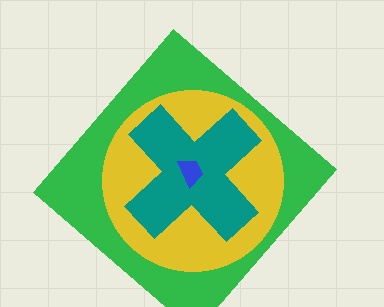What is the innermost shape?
The blue trapezoid.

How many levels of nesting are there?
4.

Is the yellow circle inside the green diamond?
Yes.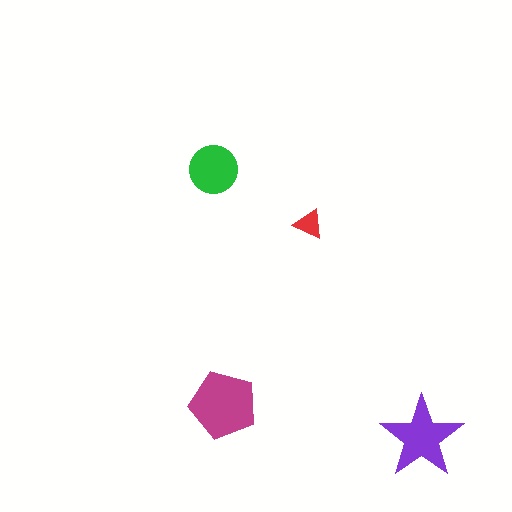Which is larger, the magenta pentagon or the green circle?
The magenta pentagon.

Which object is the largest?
The magenta pentagon.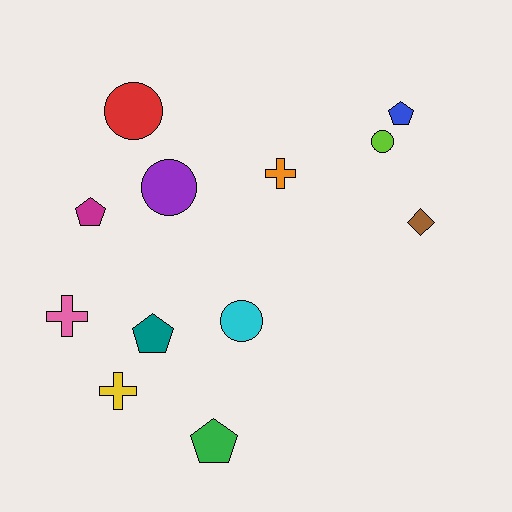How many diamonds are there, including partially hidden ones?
There is 1 diamond.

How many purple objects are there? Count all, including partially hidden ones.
There is 1 purple object.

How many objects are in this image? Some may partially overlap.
There are 12 objects.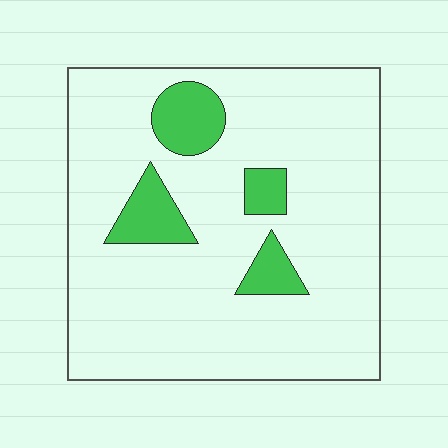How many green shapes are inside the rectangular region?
4.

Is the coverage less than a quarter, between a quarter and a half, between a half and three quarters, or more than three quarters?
Less than a quarter.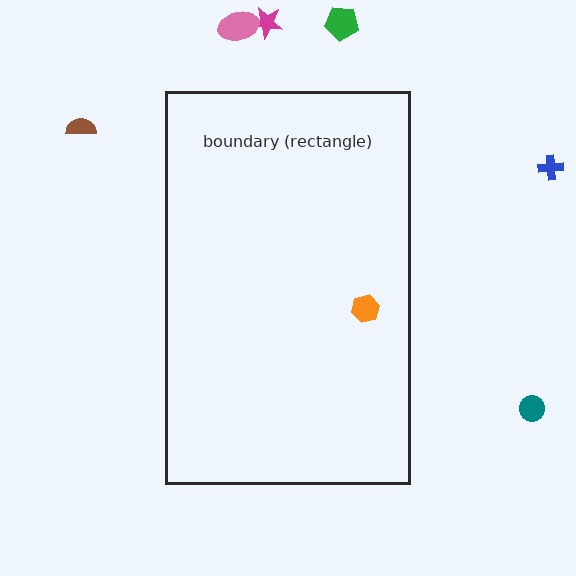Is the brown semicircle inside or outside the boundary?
Outside.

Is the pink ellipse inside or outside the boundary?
Outside.